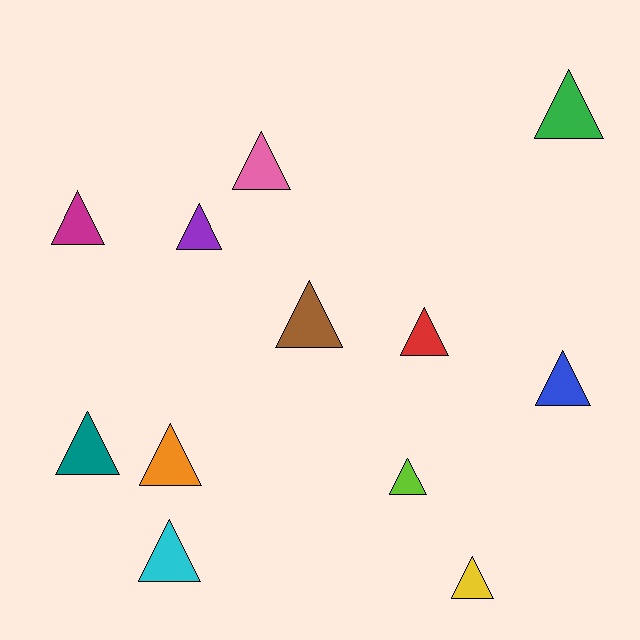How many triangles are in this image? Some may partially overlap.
There are 12 triangles.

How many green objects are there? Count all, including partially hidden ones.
There is 1 green object.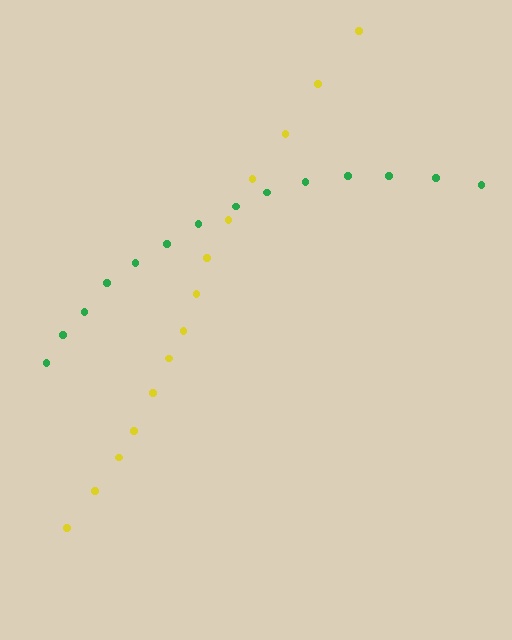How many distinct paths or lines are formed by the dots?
There are 2 distinct paths.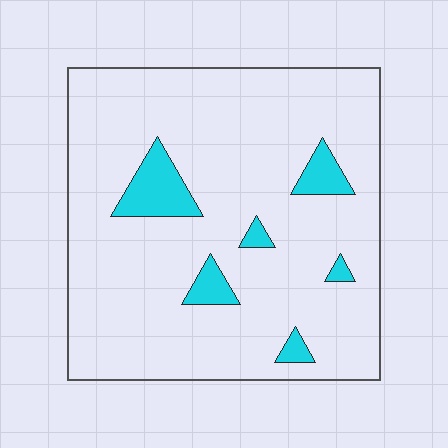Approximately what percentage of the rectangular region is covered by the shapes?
Approximately 10%.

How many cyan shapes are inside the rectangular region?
6.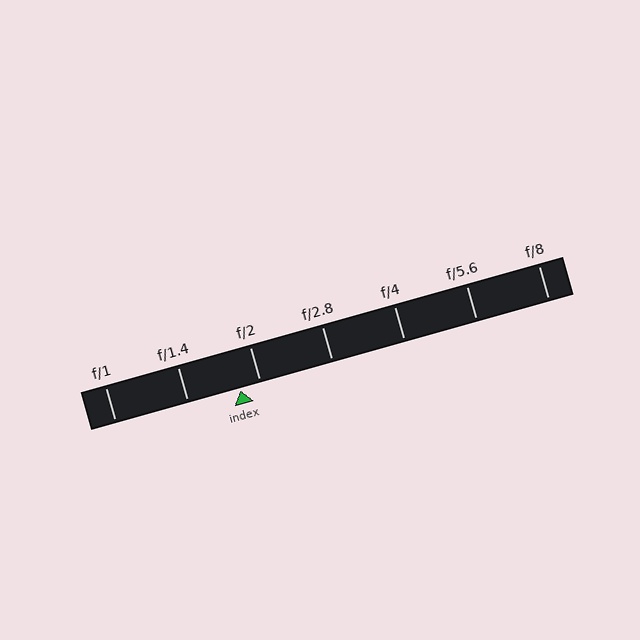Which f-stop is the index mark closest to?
The index mark is closest to f/2.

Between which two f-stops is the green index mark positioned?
The index mark is between f/1.4 and f/2.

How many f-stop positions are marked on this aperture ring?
There are 7 f-stop positions marked.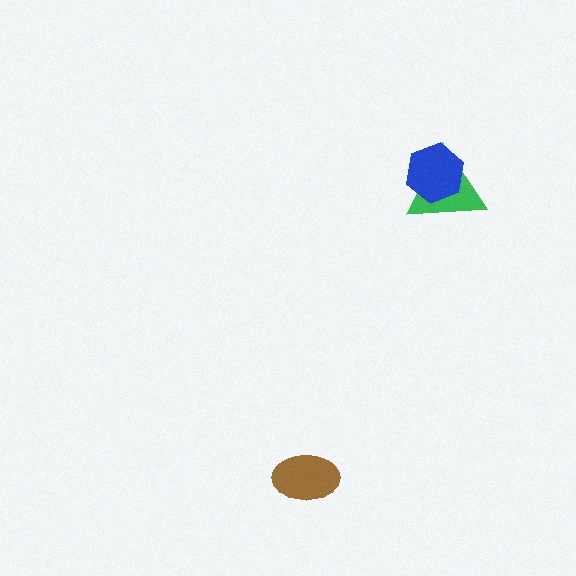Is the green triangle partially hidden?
Yes, it is partially covered by another shape.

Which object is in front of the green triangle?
The blue hexagon is in front of the green triangle.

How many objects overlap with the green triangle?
1 object overlaps with the green triangle.